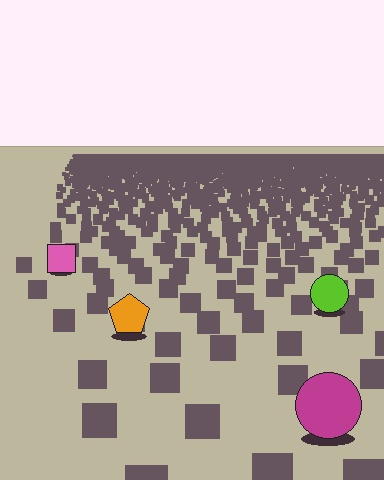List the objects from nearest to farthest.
From nearest to farthest: the magenta circle, the orange pentagon, the lime circle, the pink square.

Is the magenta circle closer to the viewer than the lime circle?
Yes. The magenta circle is closer — you can tell from the texture gradient: the ground texture is coarser near it.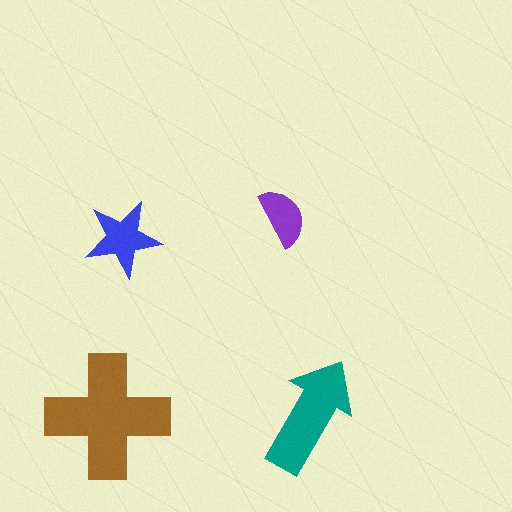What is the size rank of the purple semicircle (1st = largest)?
4th.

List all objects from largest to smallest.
The brown cross, the teal arrow, the blue star, the purple semicircle.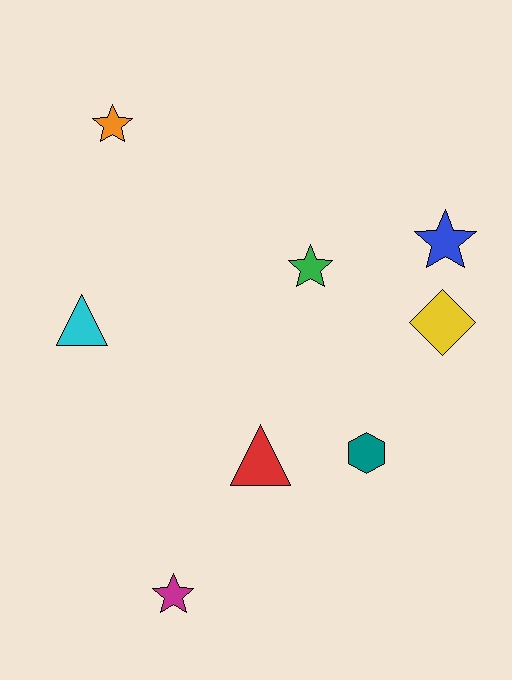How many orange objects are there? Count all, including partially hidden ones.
There is 1 orange object.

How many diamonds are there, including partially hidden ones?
There is 1 diamond.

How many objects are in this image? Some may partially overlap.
There are 8 objects.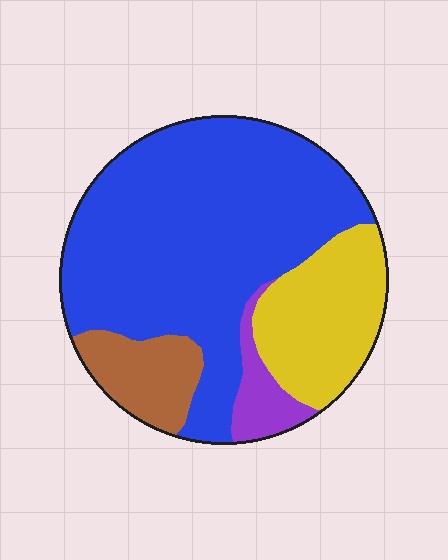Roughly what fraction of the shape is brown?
Brown takes up about one tenth (1/10) of the shape.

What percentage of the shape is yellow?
Yellow covers around 20% of the shape.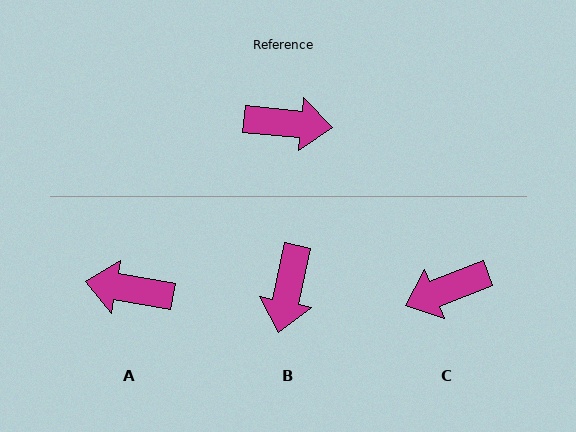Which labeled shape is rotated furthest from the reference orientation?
A, about 176 degrees away.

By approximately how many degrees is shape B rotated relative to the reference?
Approximately 97 degrees clockwise.